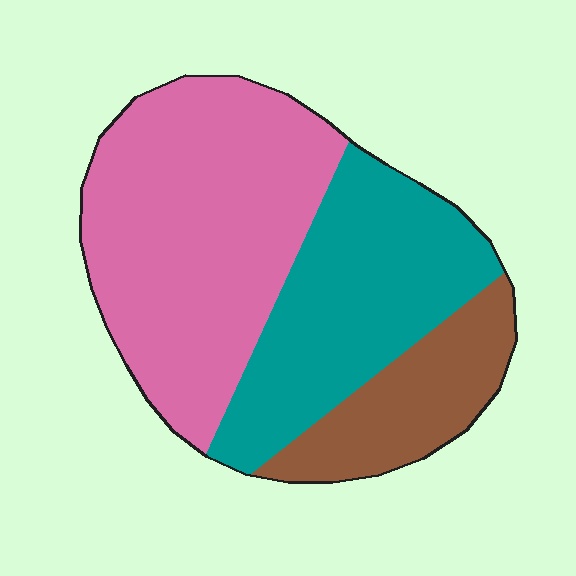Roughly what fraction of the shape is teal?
Teal covers roughly 35% of the shape.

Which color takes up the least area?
Brown, at roughly 20%.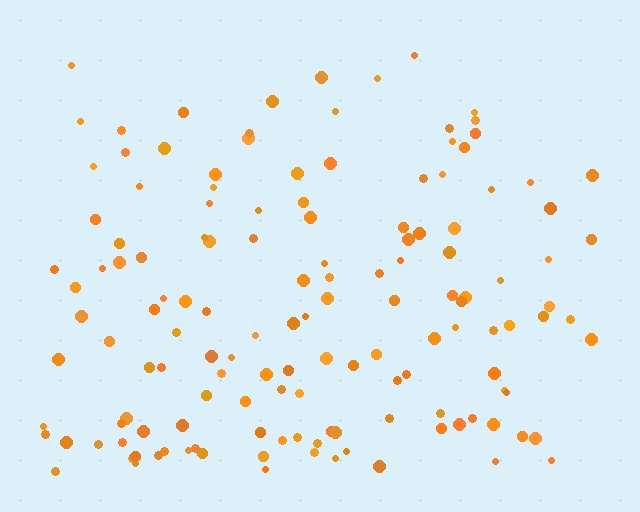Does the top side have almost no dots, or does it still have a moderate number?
Still a moderate number, just noticeably fewer than the bottom.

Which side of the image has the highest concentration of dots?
The bottom.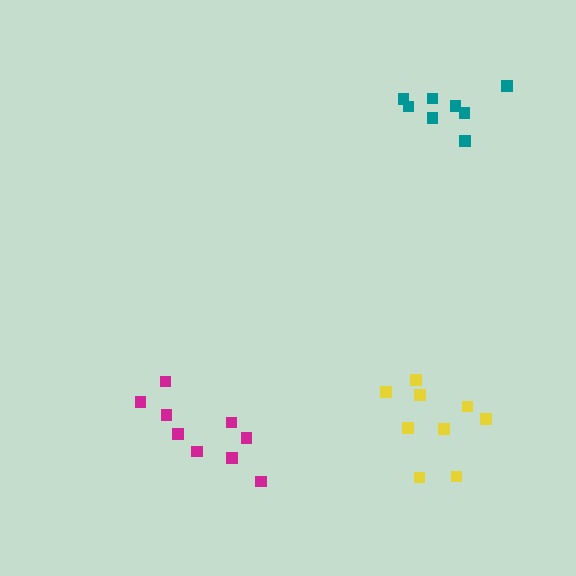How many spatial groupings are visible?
There are 3 spatial groupings.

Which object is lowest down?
The magenta cluster is bottommost.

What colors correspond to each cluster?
The clusters are colored: yellow, magenta, teal.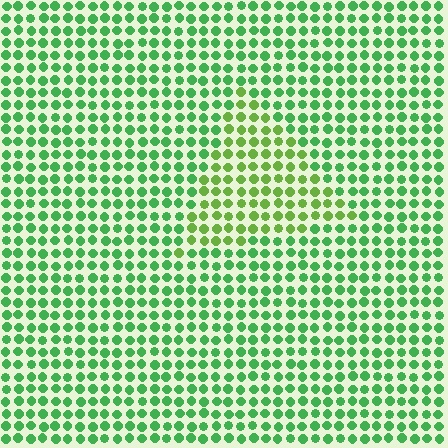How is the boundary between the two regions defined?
The boundary is defined purely by a slight shift in hue (about 31 degrees). Spacing, size, and orientation are identical on both sides.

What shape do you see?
I see a triangle.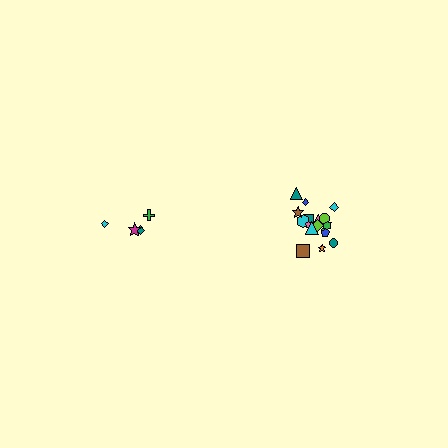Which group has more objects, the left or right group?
The right group.